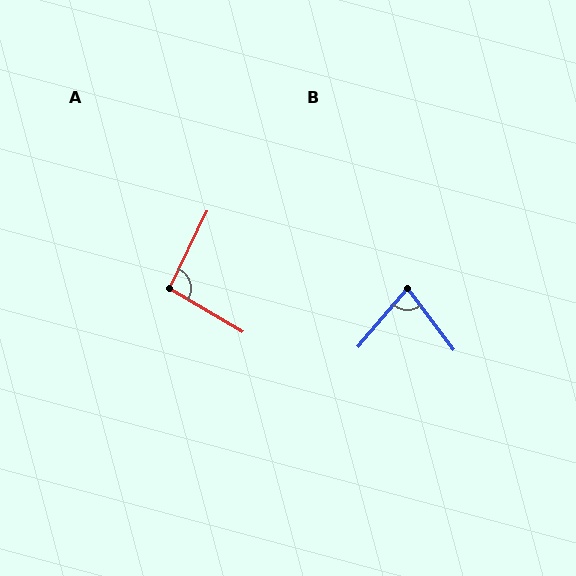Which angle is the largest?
A, at approximately 94 degrees.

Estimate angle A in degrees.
Approximately 94 degrees.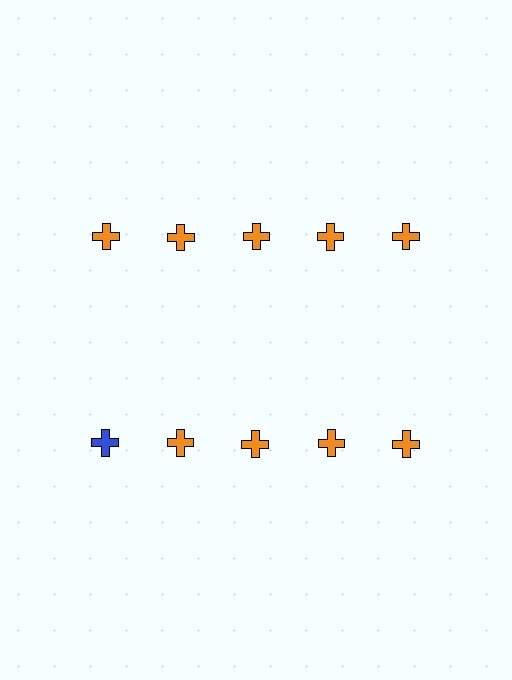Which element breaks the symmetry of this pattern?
The blue cross in the second row, leftmost column breaks the symmetry. All other shapes are orange crosses.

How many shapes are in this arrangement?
There are 10 shapes arranged in a grid pattern.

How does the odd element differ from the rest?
It has a different color: blue instead of orange.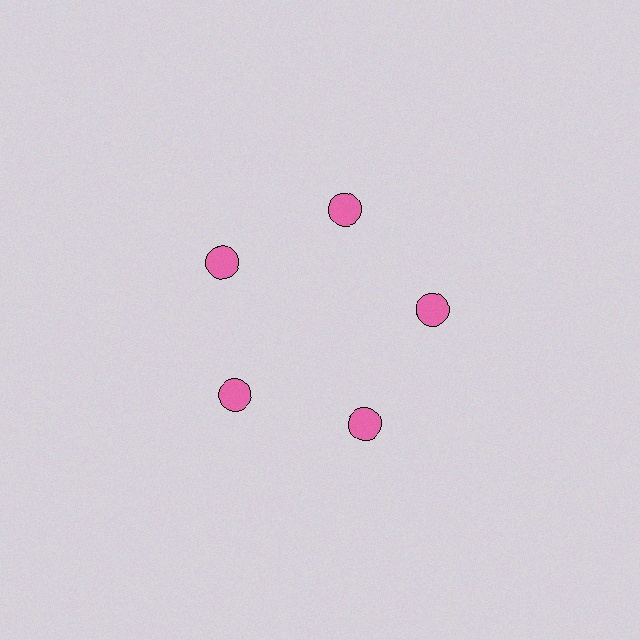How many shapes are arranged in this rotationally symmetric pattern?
There are 5 shapes, arranged in 5 groups of 1.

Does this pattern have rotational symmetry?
Yes, this pattern has 5-fold rotational symmetry. It looks the same after rotating 72 degrees around the center.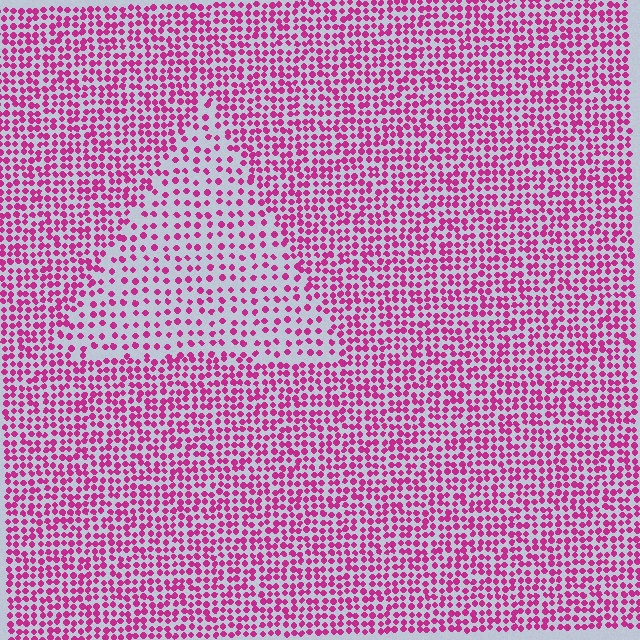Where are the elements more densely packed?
The elements are more densely packed outside the triangle boundary.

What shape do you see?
I see a triangle.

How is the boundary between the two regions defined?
The boundary is defined by a change in element density (approximately 1.9x ratio). All elements are the same color, size, and shape.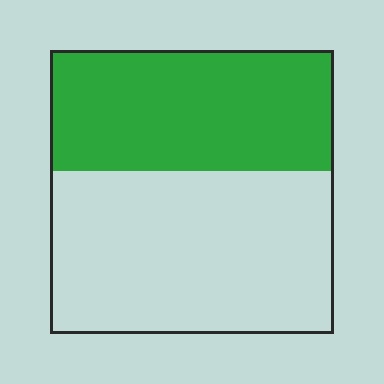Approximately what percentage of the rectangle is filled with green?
Approximately 45%.